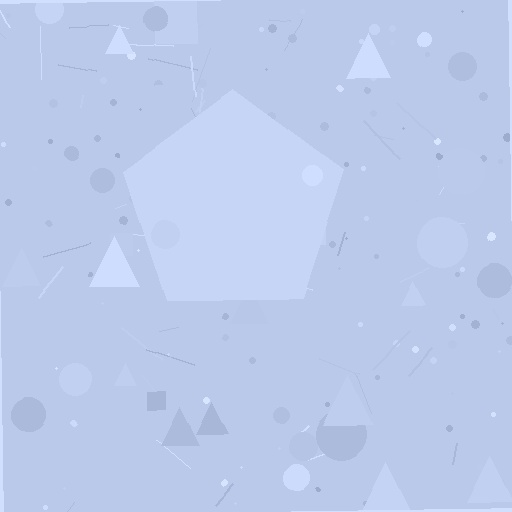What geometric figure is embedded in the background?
A pentagon is embedded in the background.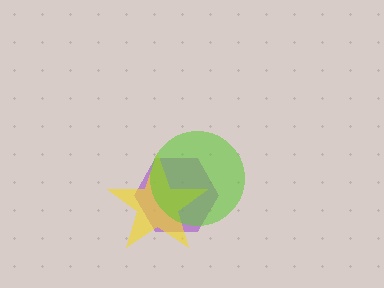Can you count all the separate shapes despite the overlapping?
Yes, there are 3 separate shapes.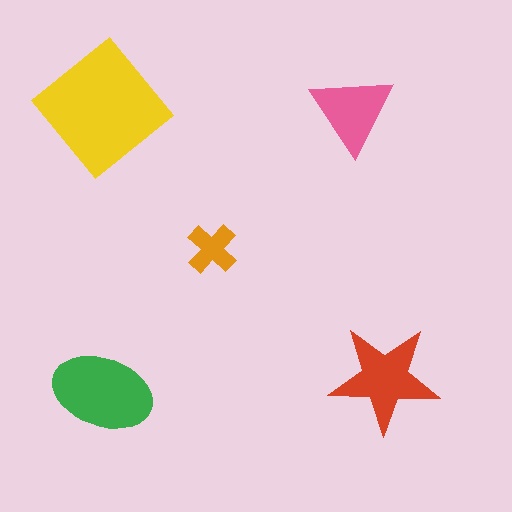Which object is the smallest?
The orange cross.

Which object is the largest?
The yellow diamond.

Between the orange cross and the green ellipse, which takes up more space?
The green ellipse.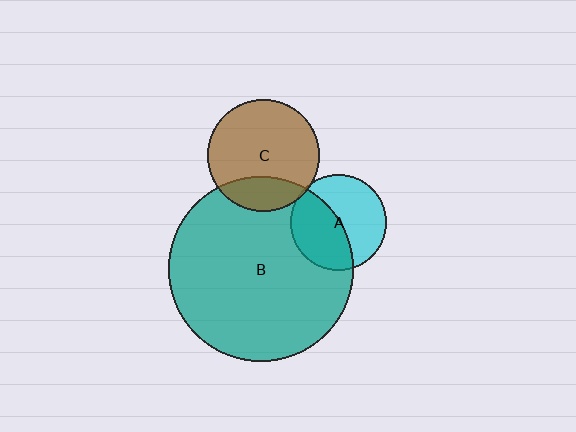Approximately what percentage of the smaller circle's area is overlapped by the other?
Approximately 5%.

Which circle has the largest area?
Circle B (teal).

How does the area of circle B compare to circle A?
Approximately 3.8 times.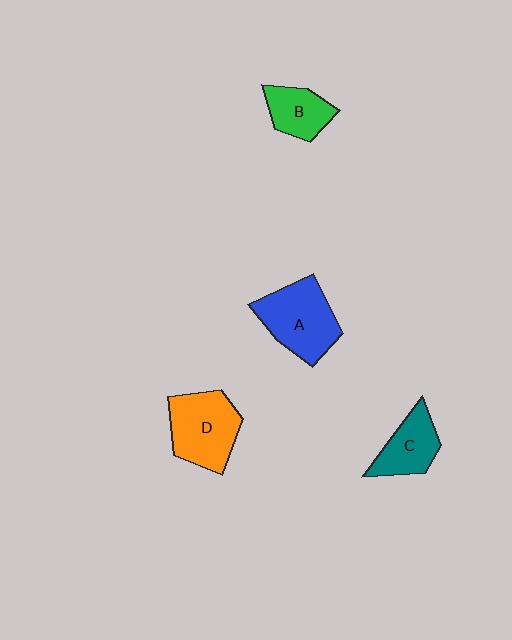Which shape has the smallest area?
Shape B (green).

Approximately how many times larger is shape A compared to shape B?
Approximately 1.7 times.